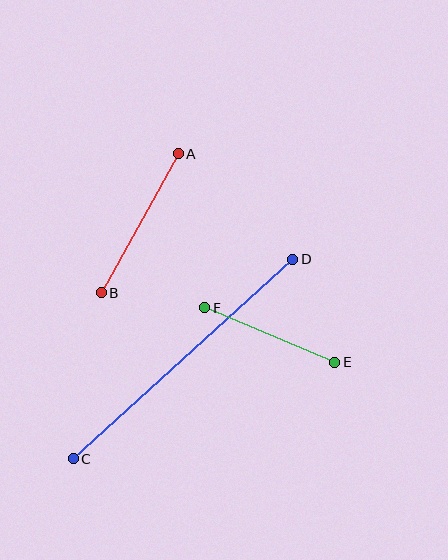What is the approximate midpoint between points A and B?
The midpoint is at approximately (140, 223) pixels.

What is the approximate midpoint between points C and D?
The midpoint is at approximately (183, 359) pixels.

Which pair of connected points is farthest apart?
Points C and D are farthest apart.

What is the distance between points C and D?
The distance is approximately 297 pixels.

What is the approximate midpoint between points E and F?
The midpoint is at approximately (270, 335) pixels.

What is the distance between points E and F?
The distance is approximately 141 pixels.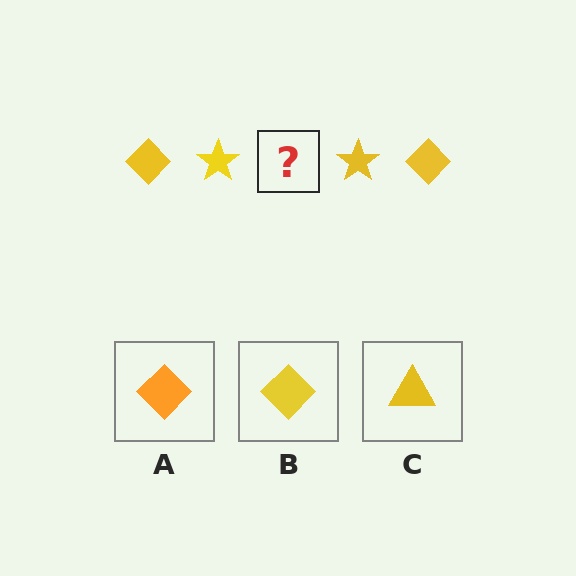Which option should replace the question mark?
Option B.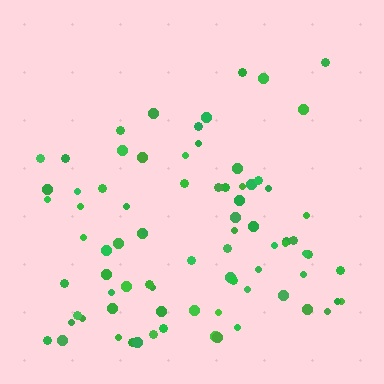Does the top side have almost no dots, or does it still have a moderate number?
Still a moderate number, just noticeably fewer than the bottom.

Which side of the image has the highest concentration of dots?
The bottom.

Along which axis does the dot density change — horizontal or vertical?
Vertical.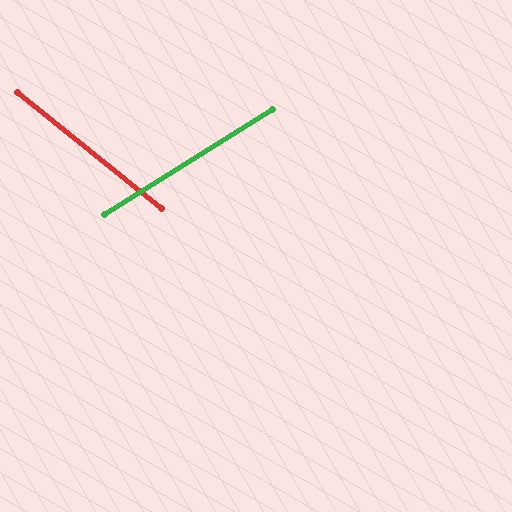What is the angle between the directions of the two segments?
Approximately 71 degrees.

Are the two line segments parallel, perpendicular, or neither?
Neither parallel nor perpendicular — they differ by about 71°.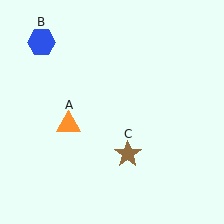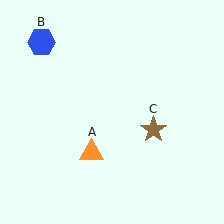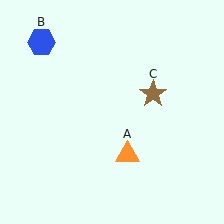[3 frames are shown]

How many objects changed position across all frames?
2 objects changed position: orange triangle (object A), brown star (object C).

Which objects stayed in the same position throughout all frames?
Blue hexagon (object B) remained stationary.